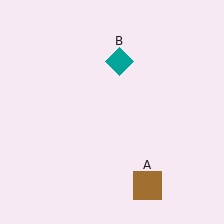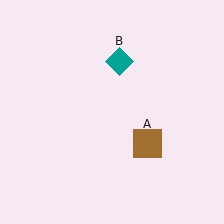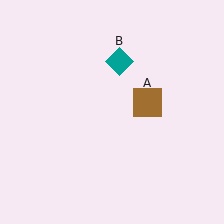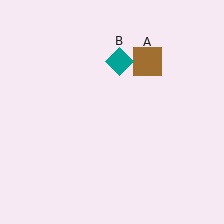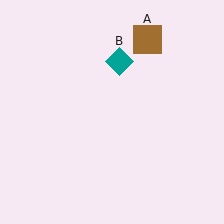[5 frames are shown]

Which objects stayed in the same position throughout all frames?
Teal diamond (object B) remained stationary.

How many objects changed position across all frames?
1 object changed position: brown square (object A).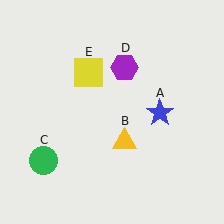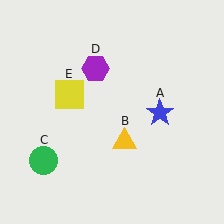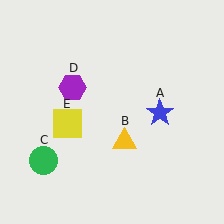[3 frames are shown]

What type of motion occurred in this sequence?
The purple hexagon (object D), yellow square (object E) rotated counterclockwise around the center of the scene.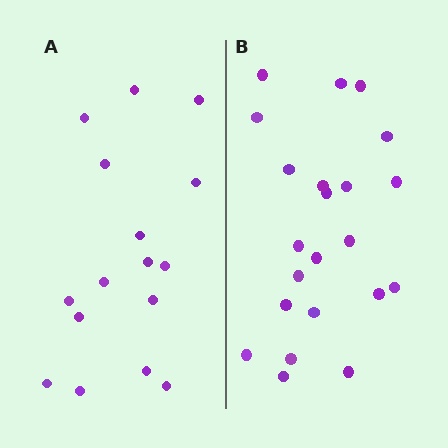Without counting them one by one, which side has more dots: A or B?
Region B (the right region) has more dots.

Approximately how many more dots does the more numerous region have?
Region B has about 6 more dots than region A.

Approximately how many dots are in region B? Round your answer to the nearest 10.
About 20 dots. (The exact count is 22, which rounds to 20.)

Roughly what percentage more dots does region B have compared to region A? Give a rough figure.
About 40% more.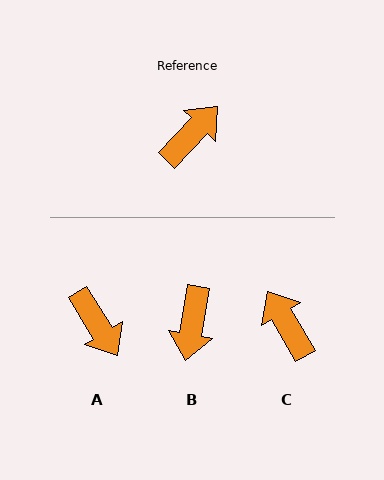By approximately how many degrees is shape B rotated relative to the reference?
Approximately 146 degrees clockwise.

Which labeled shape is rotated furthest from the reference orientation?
B, about 146 degrees away.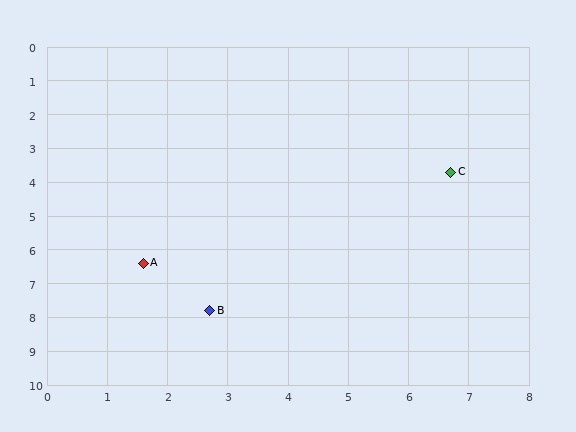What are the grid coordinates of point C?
Point C is at approximately (6.7, 3.7).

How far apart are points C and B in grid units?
Points C and B are about 5.7 grid units apart.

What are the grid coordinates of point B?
Point B is at approximately (2.7, 7.8).